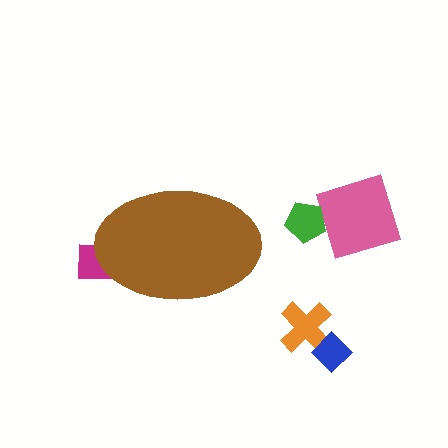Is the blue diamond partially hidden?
No, the blue diamond is fully visible.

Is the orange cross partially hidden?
No, the orange cross is fully visible.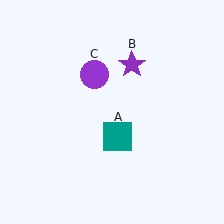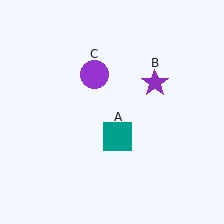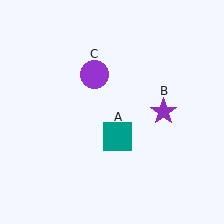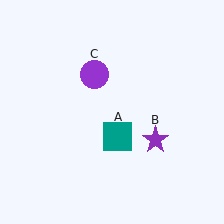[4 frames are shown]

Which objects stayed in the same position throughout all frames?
Teal square (object A) and purple circle (object C) remained stationary.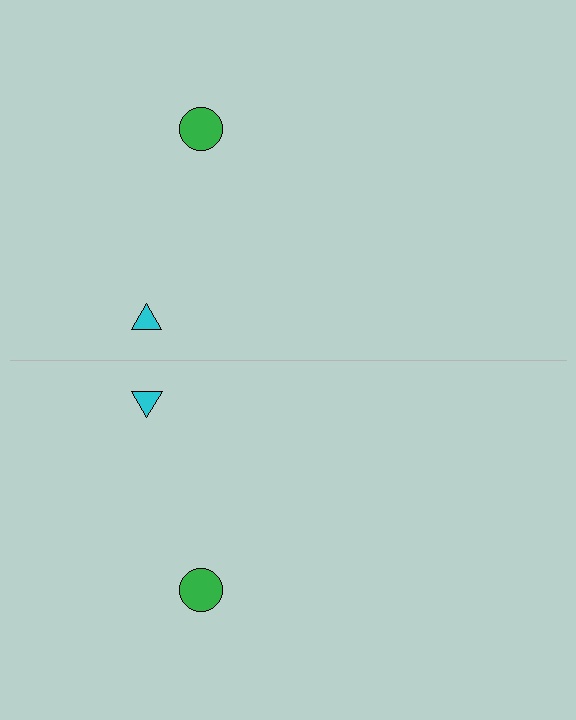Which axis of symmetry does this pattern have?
The pattern has a horizontal axis of symmetry running through the center of the image.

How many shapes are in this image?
There are 4 shapes in this image.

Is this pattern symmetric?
Yes, this pattern has bilateral (reflection) symmetry.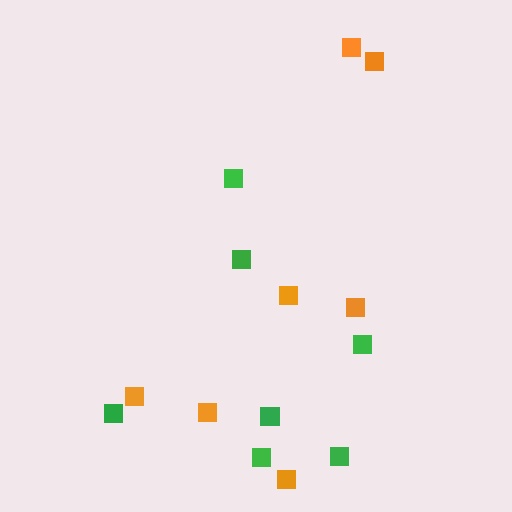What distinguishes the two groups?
There are 2 groups: one group of orange squares (7) and one group of green squares (7).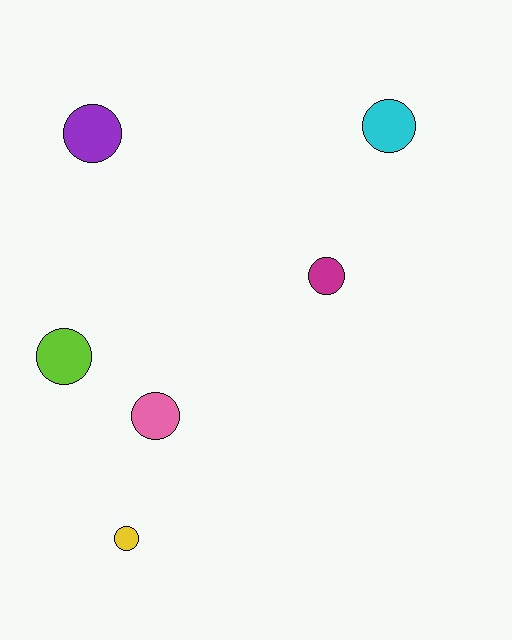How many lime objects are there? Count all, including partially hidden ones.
There is 1 lime object.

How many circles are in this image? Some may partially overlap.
There are 6 circles.